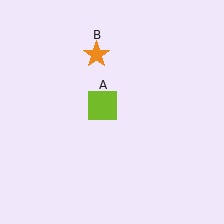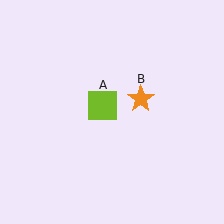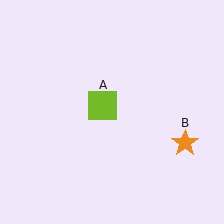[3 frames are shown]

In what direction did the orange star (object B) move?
The orange star (object B) moved down and to the right.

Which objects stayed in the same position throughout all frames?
Lime square (object A) remained stationary.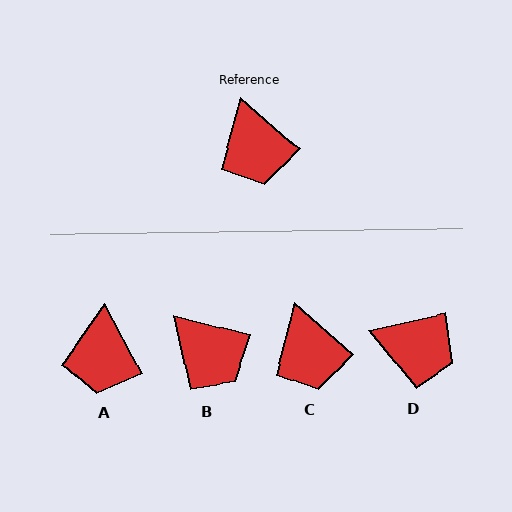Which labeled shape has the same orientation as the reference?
C.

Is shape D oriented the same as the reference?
No, it is off by about 54 degrees.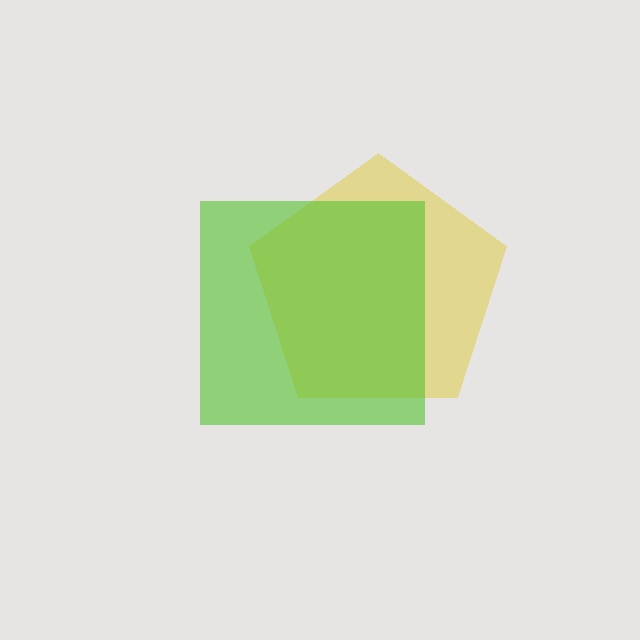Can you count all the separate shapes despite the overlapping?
Yes, there are 2 separate shapes.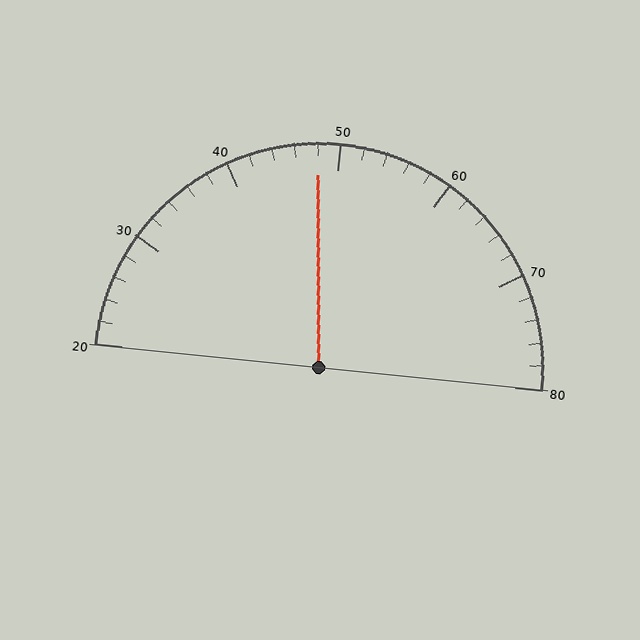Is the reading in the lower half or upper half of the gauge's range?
The reading is in the lower half of the range (20 to 80).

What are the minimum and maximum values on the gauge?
The gauge ranges from 20 to 80.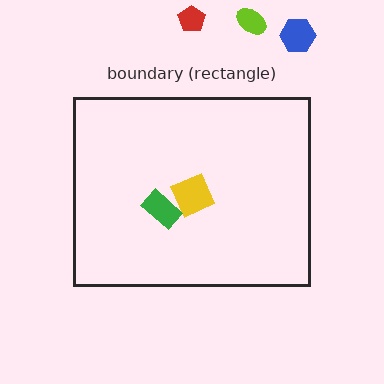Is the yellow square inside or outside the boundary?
Inside.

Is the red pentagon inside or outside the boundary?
Outside.